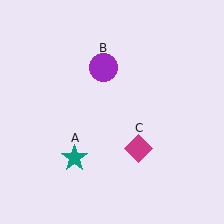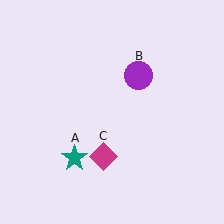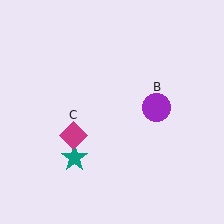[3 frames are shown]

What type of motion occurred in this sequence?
The purple circle (object B), magenta diamond (object C) rotated clockwise around the center of the scene.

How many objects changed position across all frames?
2 objects changed position: purple circle (object B), magenta diamond (object C).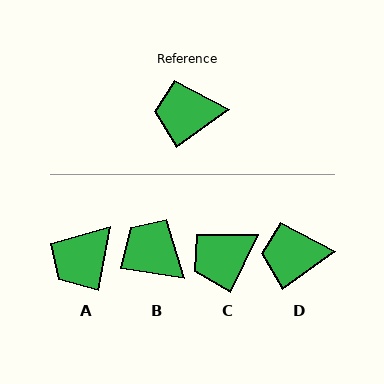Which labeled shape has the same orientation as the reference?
D.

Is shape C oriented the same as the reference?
No, it is off by about 28 degrees.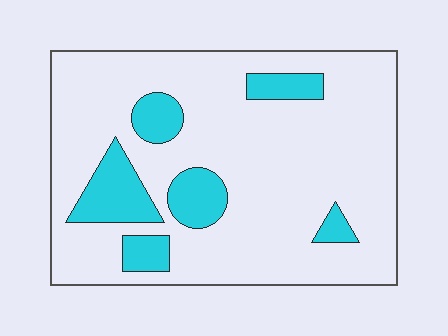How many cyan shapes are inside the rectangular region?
6.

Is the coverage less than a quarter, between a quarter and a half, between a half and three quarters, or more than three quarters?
Less than a quarter.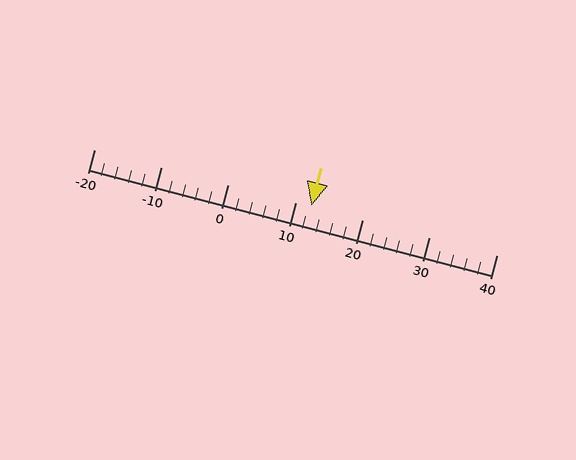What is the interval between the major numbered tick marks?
The major tick marks are spaced 10 units apart.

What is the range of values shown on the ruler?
The ruler shows values from -20 to 40.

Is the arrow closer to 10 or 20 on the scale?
The arrow is closer to 10.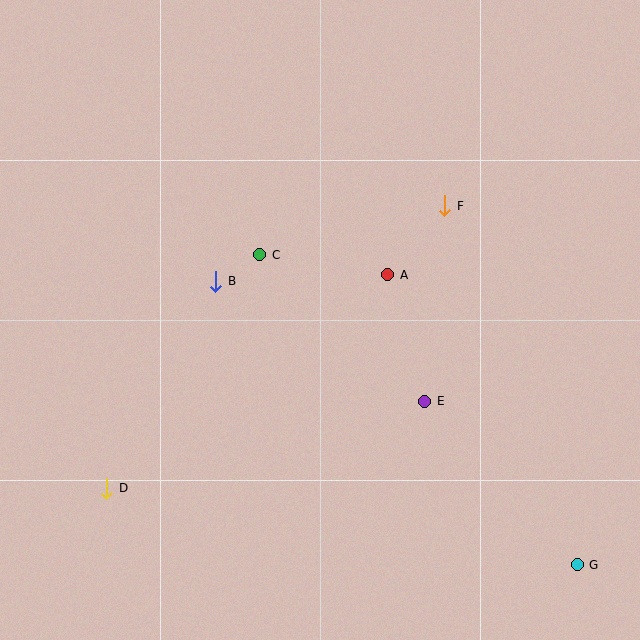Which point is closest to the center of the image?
Point A at (388, 275) is closest to the center.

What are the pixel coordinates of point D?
Point D is at (107, 488).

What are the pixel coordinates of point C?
Point C is at (260, 255).